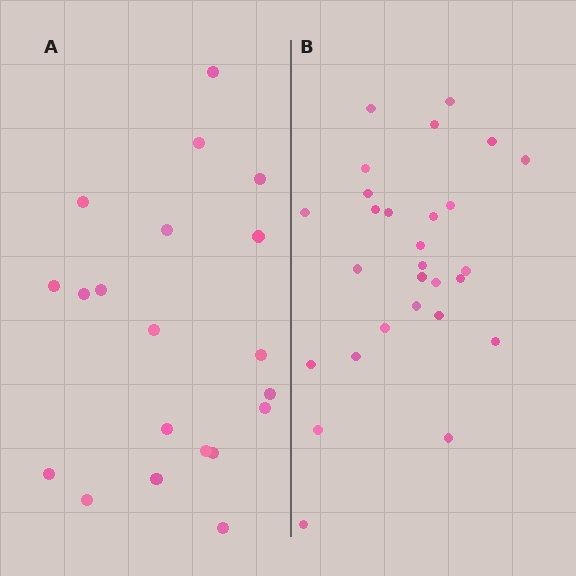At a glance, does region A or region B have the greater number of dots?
Region B (the right region) has more dots.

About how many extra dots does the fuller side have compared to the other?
Region B has roughly 8 or so more dots than region A.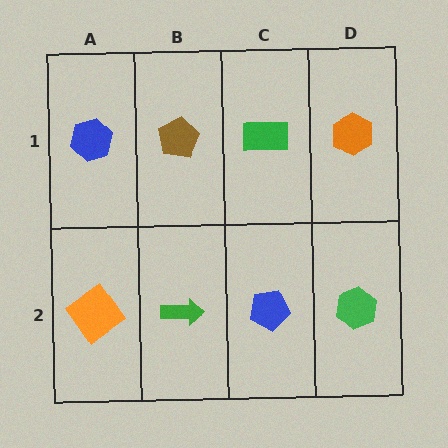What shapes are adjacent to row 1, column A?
An orange diamond (row 2, column A), a brown pentagon (row 1, column B).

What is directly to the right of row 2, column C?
A green hexagon.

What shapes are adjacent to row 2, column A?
A blue hexagon (row 1, column A), a green arrow (row 2, column B).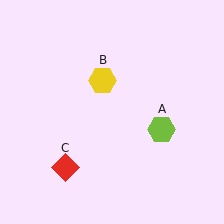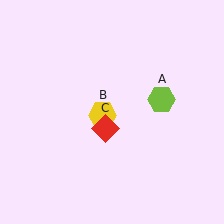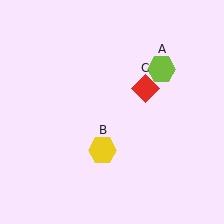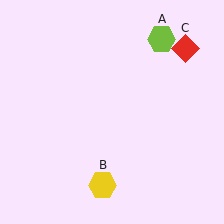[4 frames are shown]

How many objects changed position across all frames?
3 objects changed position: lime hexagon (object A), yellow hexagon (object B), red diamond (object C).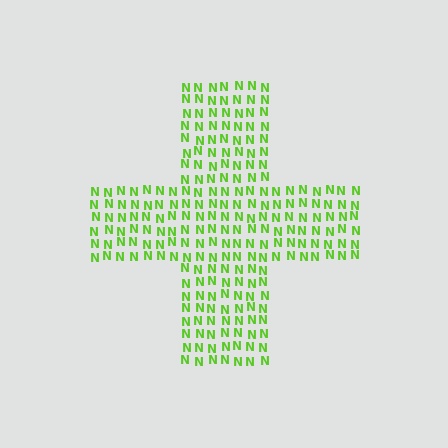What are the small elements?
The small elements are letter N's.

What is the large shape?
The large shape is a cross.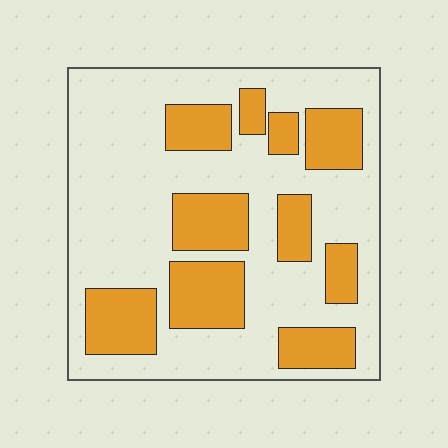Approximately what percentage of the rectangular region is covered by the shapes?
Approximately 30%.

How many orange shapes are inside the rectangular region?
10.